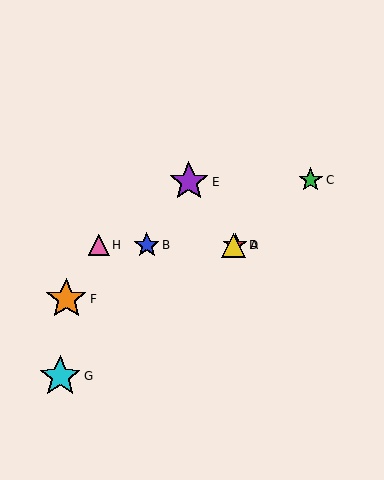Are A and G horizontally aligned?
No, A is at y≈245 and G is at y≈376.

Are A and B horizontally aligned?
Yes, both are at y≈245.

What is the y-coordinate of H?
Object H is at y≈245.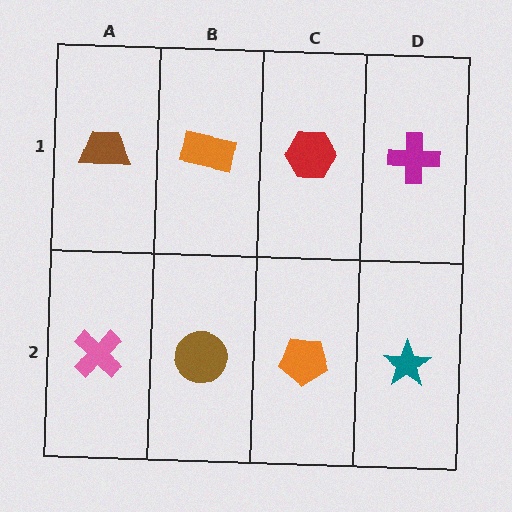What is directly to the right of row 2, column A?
A brown circle.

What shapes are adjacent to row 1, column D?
A teal star (row 2, column D), a red hexagon (row 1, column C).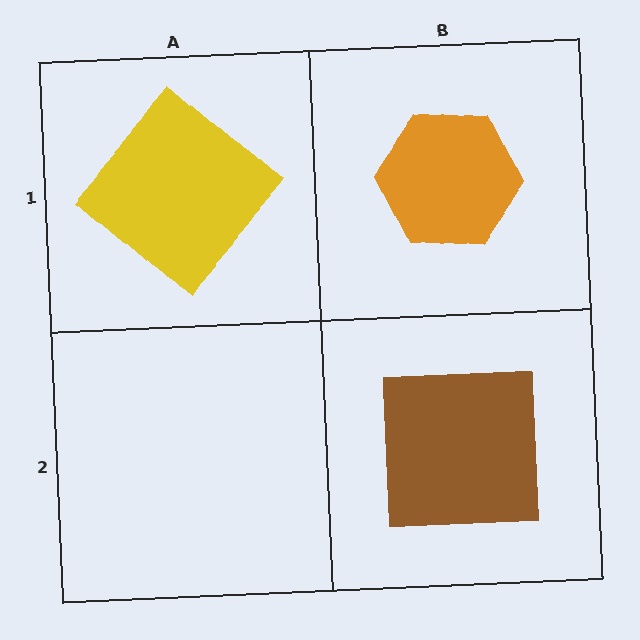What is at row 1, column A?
A yellow diamond.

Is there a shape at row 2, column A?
No, that cell is empty.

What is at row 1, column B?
An orange hexagon.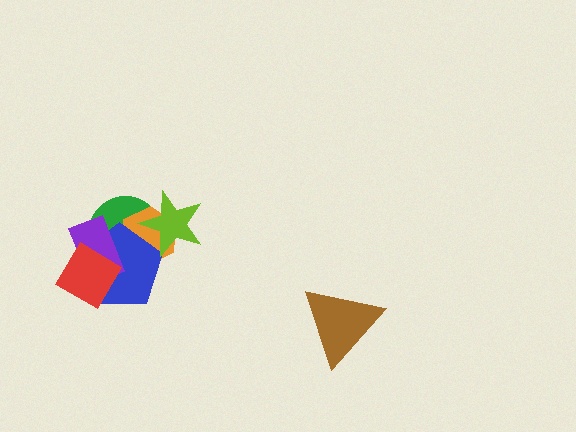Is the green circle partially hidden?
Yes, it is partially covered by another shape.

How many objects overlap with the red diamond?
3 objects overlap with the red diamond.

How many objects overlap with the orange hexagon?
4 objects overlap with the orange hexagon.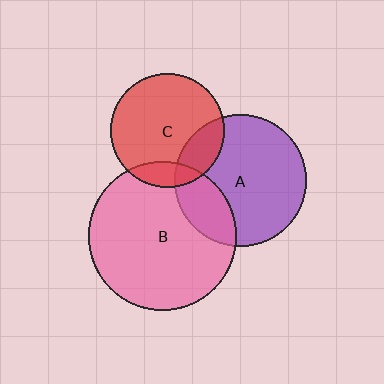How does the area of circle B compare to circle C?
Approximately 1.7 times.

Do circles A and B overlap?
Yes.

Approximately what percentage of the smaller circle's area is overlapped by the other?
Approximately 25%.